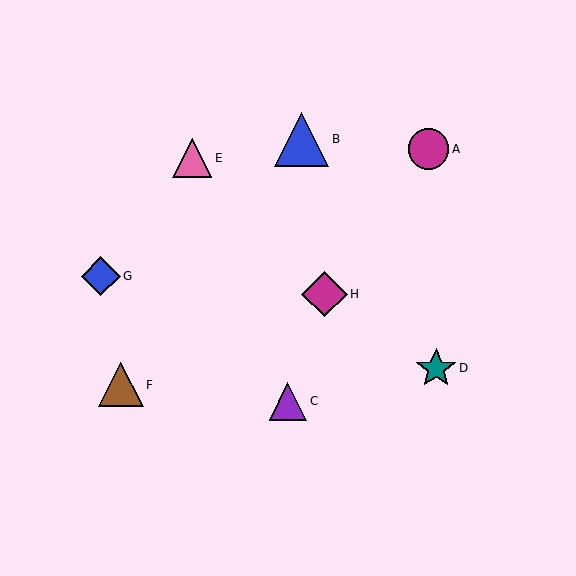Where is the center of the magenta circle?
The center of the magenta circle is at (428, 149).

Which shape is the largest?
The blue triangle (labeled B) is the largest.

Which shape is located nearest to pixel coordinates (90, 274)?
The blue diamond (labeled G) at (101, 276) is nearest to that location.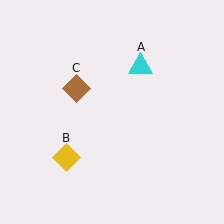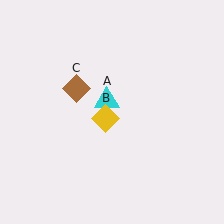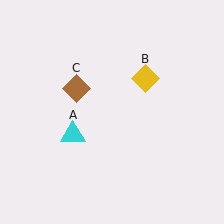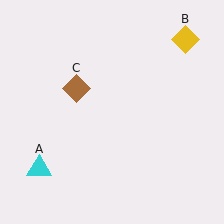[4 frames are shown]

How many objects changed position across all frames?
2 objects changed position: cyan triangle (object A), yellow diamond (object B).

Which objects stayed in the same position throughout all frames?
Brown diamond (object C) remained stationary.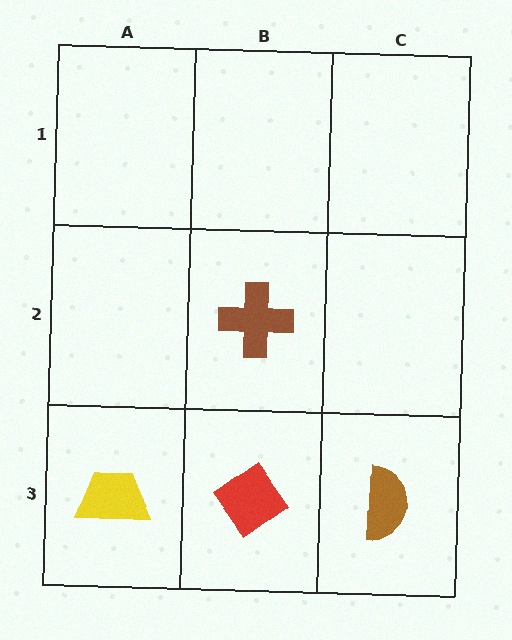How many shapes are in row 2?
1 shape.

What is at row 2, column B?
A brown cross.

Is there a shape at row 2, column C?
No, that cell is empty.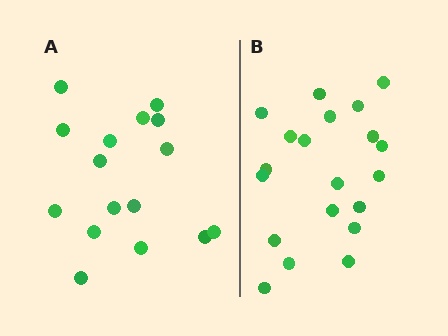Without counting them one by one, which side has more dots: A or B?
Region B (the right region) has more dots.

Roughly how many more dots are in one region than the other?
Region B has about 4 more dots than region A.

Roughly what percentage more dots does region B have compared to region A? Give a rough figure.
About 25% more.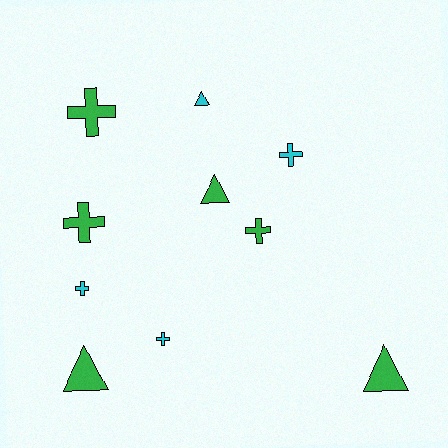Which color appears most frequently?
Green, with 6 objects.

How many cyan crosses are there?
There are 3 cyan crosses.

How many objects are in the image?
There are 10 objects.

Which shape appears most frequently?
Cross, with 6 objects.